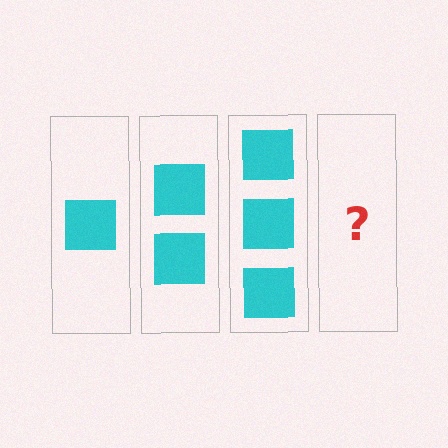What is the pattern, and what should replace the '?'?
The pattern is that each step adds one more square. The '?' should be 4 squares.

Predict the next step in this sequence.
The next step is 4 squares.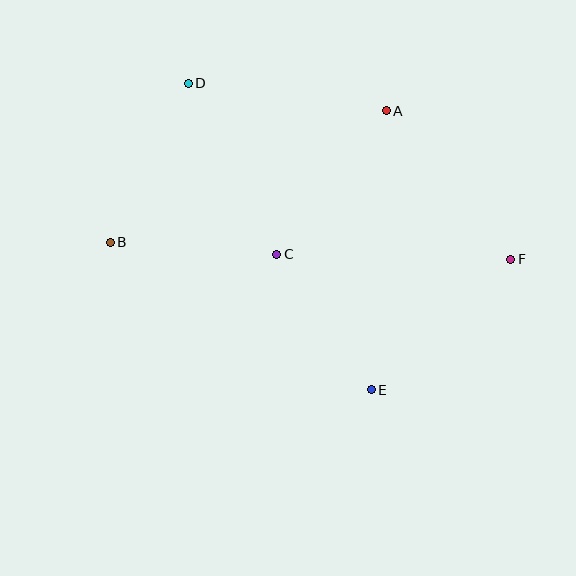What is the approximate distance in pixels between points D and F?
The distance between D and F is approximately 368 pixels.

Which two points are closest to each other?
Points C and E are closest to each other.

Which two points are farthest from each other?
Points B and F are farthest from each other.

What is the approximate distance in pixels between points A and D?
The distance between A and D is approximately 200 pixels.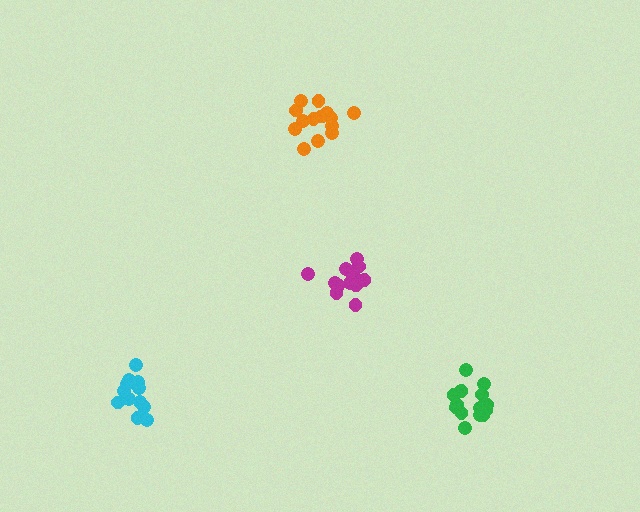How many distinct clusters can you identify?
There are 4 distinct clusters.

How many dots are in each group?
Group 1: 15 dots, Group 2: 16 dots, Group 3: 15 dots, Group 4: 12 dots (58 total).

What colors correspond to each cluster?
The clusters are colored: magenta, green, orange, cyan.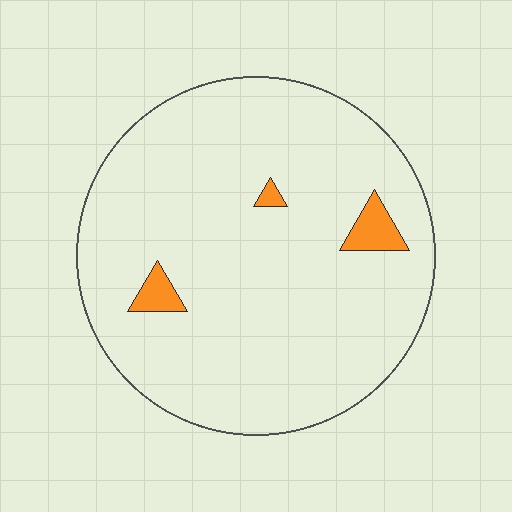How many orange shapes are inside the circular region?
3.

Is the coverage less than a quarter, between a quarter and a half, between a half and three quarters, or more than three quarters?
Less than a quarter.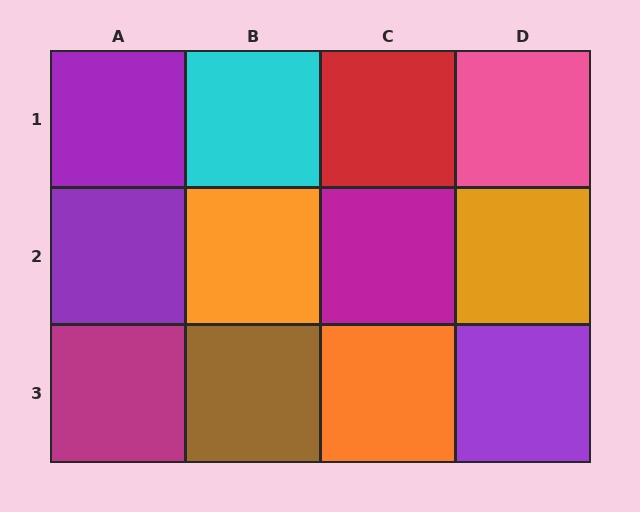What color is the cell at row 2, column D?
Orange.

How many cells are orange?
3 cells are orange.